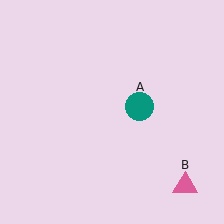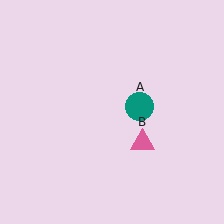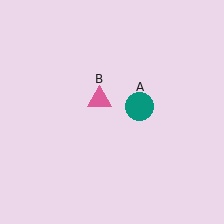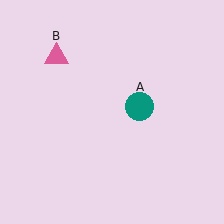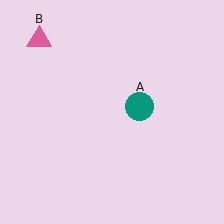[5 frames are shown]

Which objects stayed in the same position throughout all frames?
Teal circle (object A) remained stationary.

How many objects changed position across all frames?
1 object changed position: pink triangle (object B).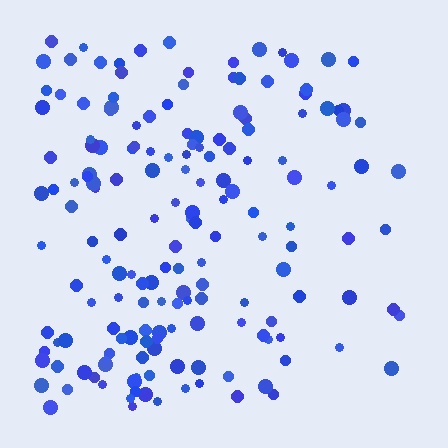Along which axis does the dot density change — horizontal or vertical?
Horizontal.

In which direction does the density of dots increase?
From right to left, with the left side densest.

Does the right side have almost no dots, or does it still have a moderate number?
Still a moderate number, just noticeably fewer than the left.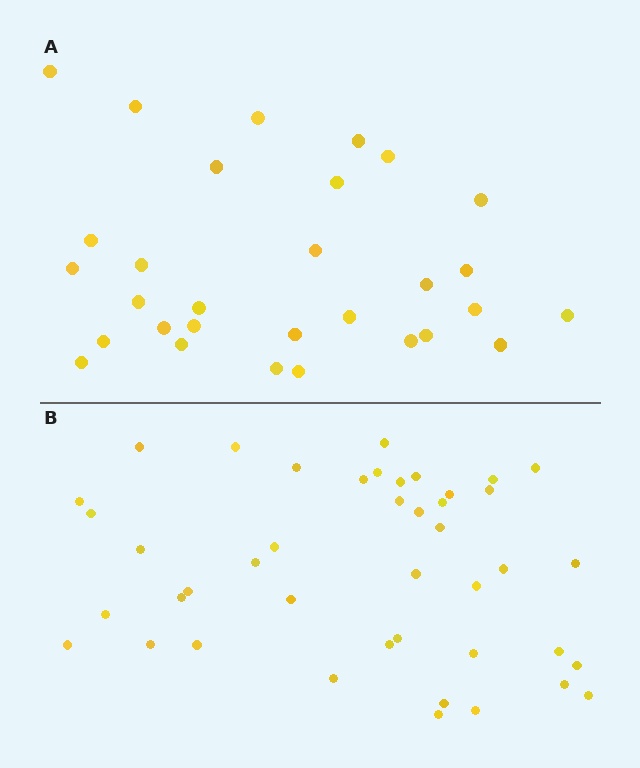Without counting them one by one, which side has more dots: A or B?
Region B (the bottom region) has more dots.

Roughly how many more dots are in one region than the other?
Region B has approximately 15 more dots than region A.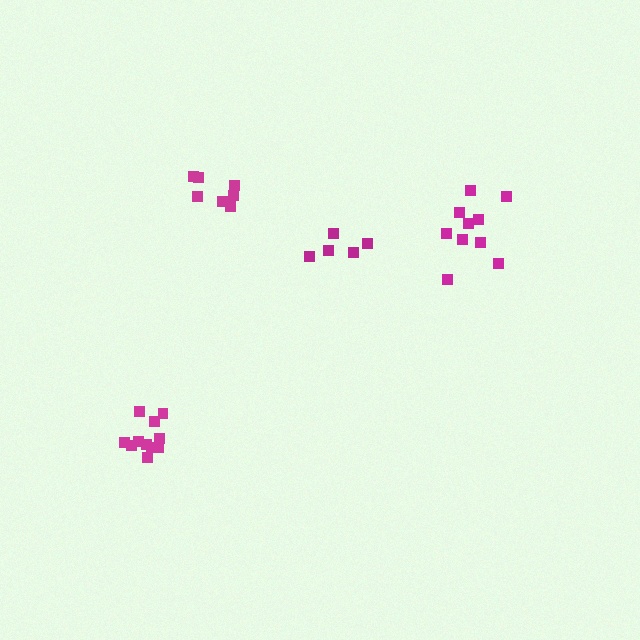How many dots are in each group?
Group 1: 11 dots, Group 2: 10 dots, Group 3: 7 dots, Group 4: 5 dots (33 total).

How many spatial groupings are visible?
There are 4 spatial groupings.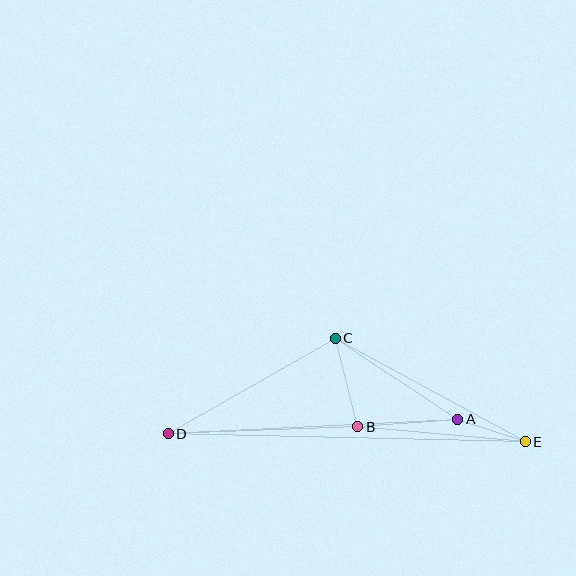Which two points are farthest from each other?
Points D and E are farthest from each other.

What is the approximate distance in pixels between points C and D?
The distance between C and D is approximately 192 pixels.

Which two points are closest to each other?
Points A and E are closest to each other.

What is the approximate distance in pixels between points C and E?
The distance between C and E is approximately 216 pixels.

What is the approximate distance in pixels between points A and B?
The distance between A and B is approximately 100 pixels.